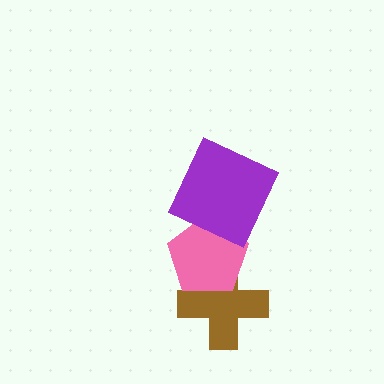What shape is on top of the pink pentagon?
The purple square is on top of the pink pentagon.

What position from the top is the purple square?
The purple square is 1st from the top.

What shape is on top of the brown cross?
The pink pentagon is on top of the brown cross.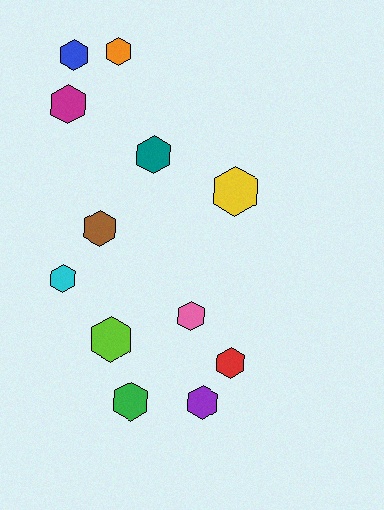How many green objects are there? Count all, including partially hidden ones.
There is 1 green object.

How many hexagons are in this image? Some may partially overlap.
There are 12 hexagons.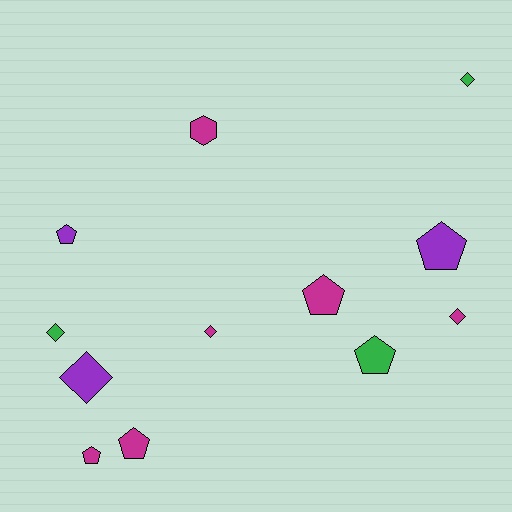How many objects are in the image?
There are 12 objects.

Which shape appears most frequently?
Pentagon, with 6 objects.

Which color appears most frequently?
Magenta, with 6 objects.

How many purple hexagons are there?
There are no purple hexagons.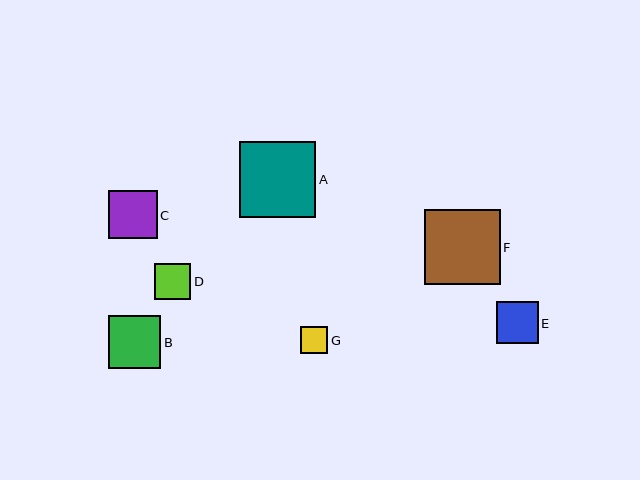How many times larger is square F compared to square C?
Square F is approximately 1.6 times the size of square C.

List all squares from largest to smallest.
From largest to smallest: A, F, B, C, E, D, G.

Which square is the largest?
Square A is the largest with a size of approximately 76 pixels.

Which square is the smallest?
Square G is the smallest with a size of approximately 27 pixels.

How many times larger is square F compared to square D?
Square F is approximately 2.1 times the size of square D.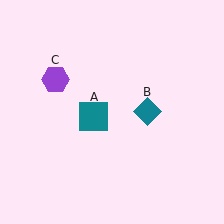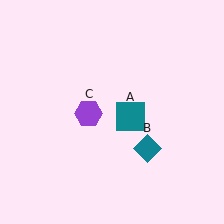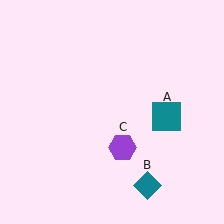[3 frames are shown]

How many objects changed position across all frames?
3 objects changed position: teal square (object A), teal diamond (object B), purple hexagon (object C).